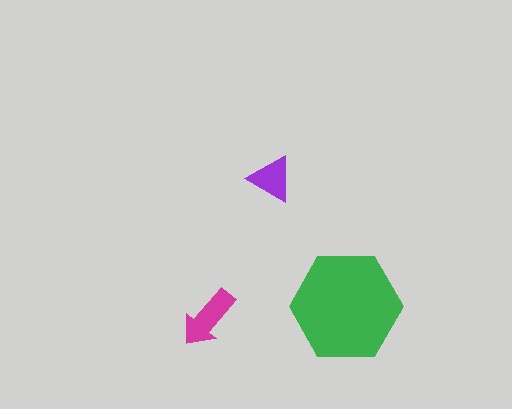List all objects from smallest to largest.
The purple triangle, the magenta arrow, the green hexagon.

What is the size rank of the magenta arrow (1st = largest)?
2nd.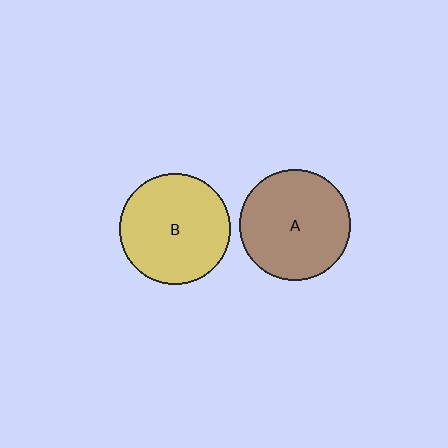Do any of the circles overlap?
No, none of the circles overlap.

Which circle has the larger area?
Circle A (brown).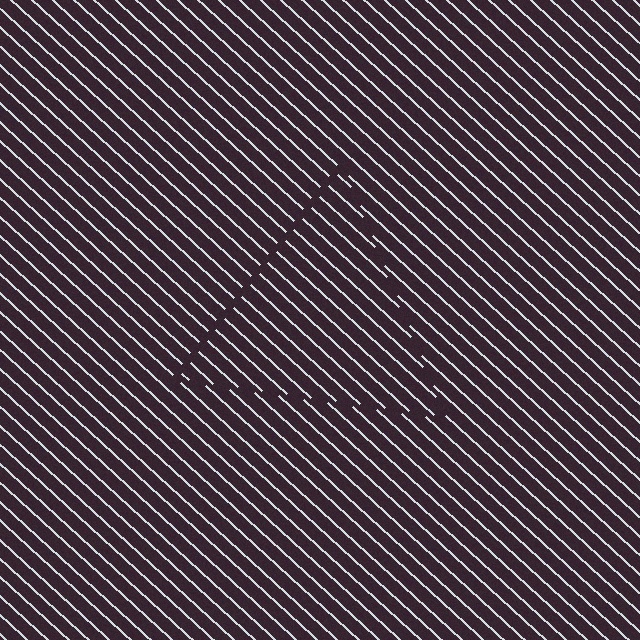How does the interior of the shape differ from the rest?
The interior of the shape contains the same grating, shifted by half a period — the contour is defined by the phase discontinuity where line-ends from the inner and outer gratings abut.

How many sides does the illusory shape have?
3 sides — the line-ends trace a triangle.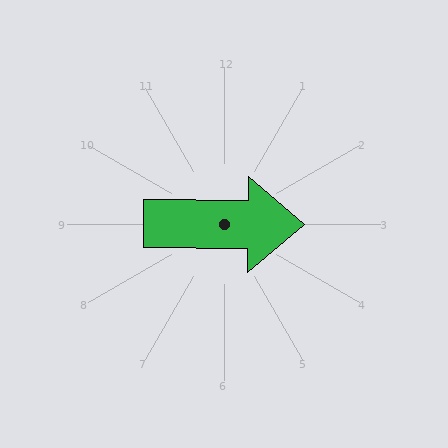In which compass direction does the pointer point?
East.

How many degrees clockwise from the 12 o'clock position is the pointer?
Approximately 90 degrees.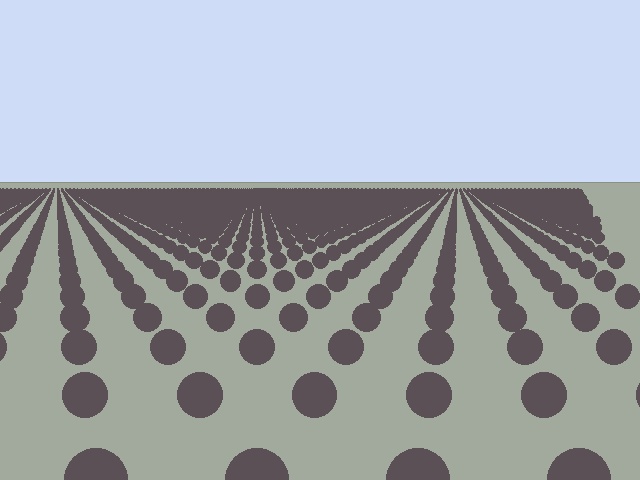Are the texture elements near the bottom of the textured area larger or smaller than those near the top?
Larger. Near the bottom, elements are closer to the viewer and appear at a bigger on-screen size.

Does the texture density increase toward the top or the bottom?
Density increases toward the top.